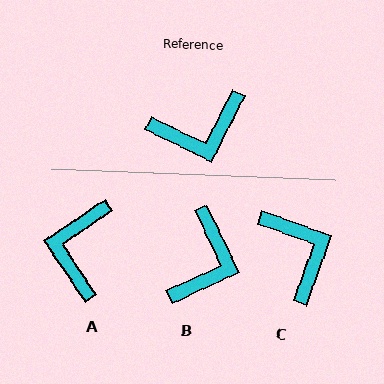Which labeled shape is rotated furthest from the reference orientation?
A, about 119 degrees away.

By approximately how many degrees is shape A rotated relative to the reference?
Approximately 119 degrees clockwise.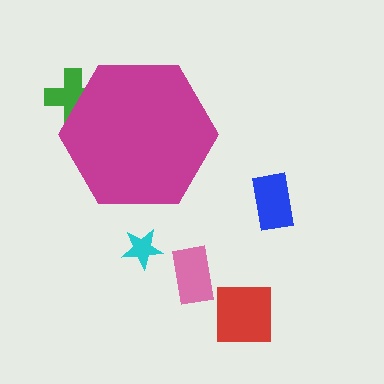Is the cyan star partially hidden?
No, the cyan star is fully visible.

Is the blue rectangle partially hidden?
No, the blue rectangle is fully visible.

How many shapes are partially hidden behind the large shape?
1 shape is partially hidden.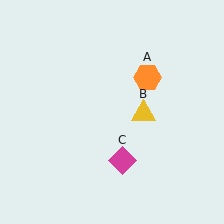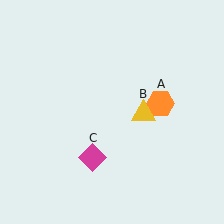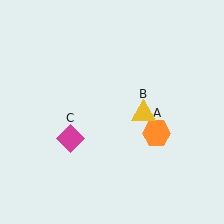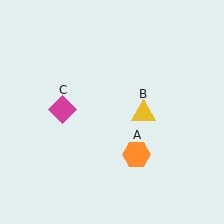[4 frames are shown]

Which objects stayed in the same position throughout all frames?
Yellow triangle (object B) remained stationary.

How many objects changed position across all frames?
2 objects changed position: orange hexagon (object A), magenta diamond (object C).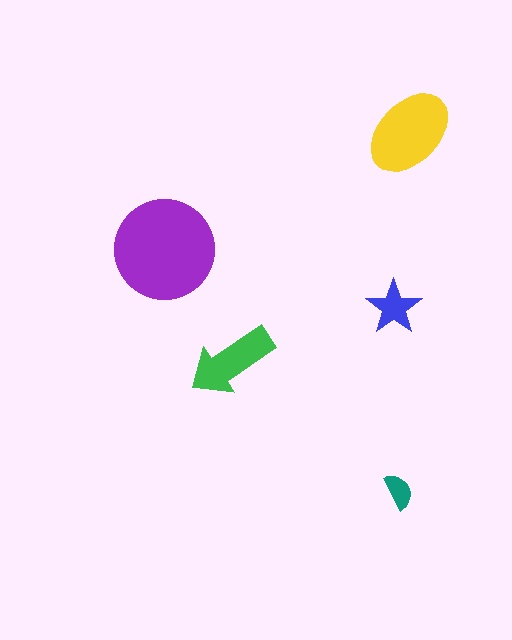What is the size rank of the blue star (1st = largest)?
4th.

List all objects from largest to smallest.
The purple circle, the yellow ellipse, the green arrow, the blue star, the teal semicircle.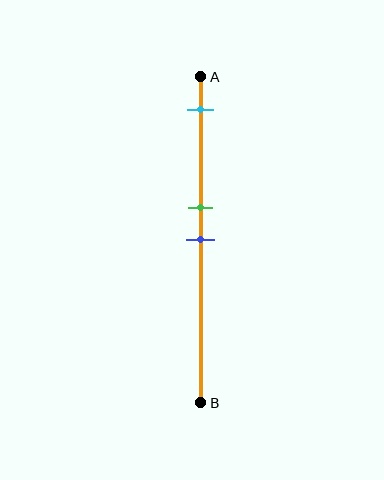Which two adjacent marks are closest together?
The green and blue marks are the closest adjacent pair.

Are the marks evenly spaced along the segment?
No, the marks are not evenly spaced.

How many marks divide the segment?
There are 3 marks dividing the segment.